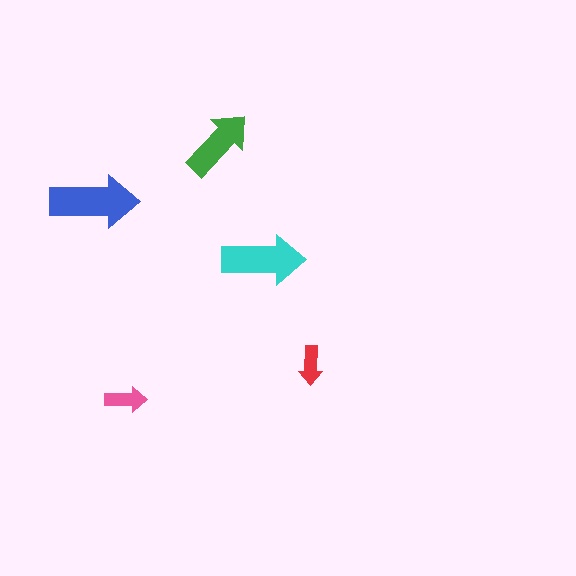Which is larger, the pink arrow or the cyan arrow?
The cyan one.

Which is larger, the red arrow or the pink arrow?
The pink one.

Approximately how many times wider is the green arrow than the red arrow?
About 2 times wider.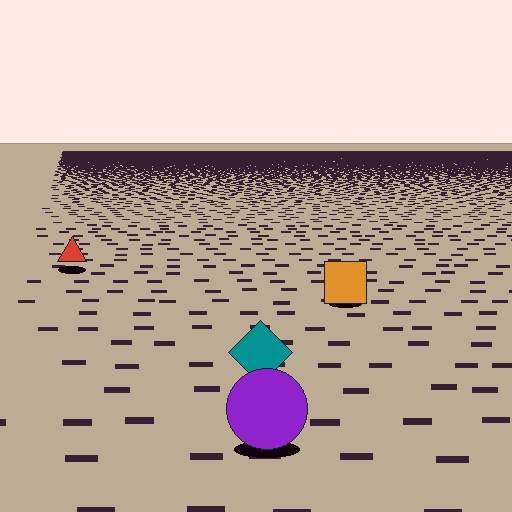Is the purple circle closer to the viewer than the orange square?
Yes. The purple circle is closer — you can tell from the texture gradient: the ground texture is coarser near it.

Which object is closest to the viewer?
The purple circle is closest. The texture marks near it are larger and more spread out.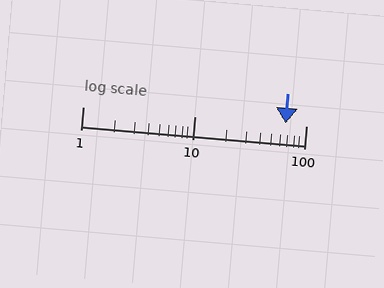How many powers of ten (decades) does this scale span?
The scale spans 2 decades, from 1 to 100.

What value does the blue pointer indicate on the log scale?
The pointer indicates approximately 65.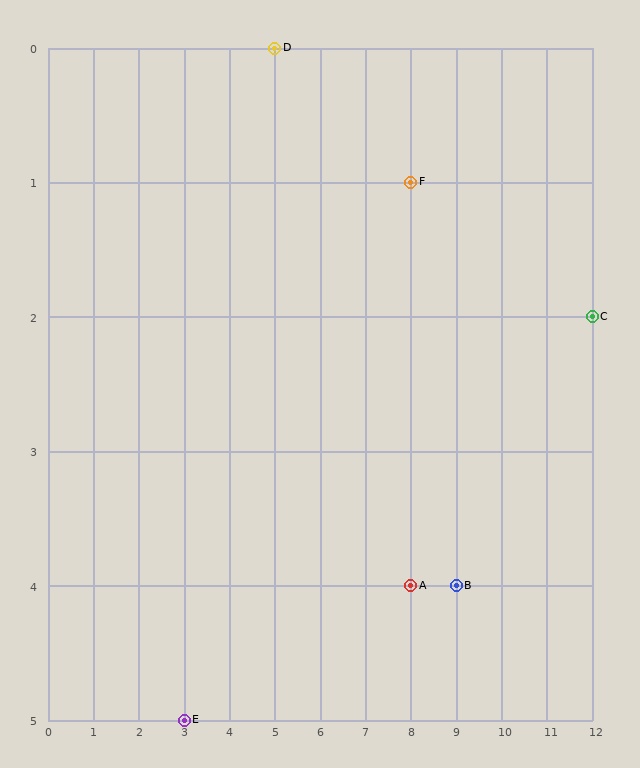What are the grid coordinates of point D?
Point D is at grid coordinates (5, 0).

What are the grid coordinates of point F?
Point F is at grid coordinates (8, 1).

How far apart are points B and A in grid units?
Points B and A are 1 column apart.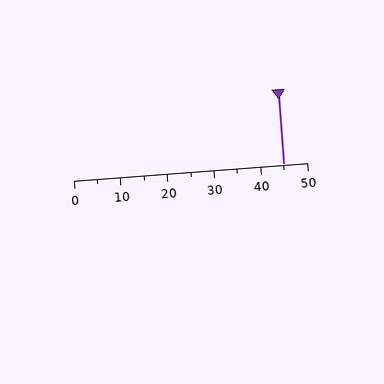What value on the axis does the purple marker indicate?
The marker indicates approximately 45.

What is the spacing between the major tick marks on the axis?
The major ticks are spaced 10 apart.